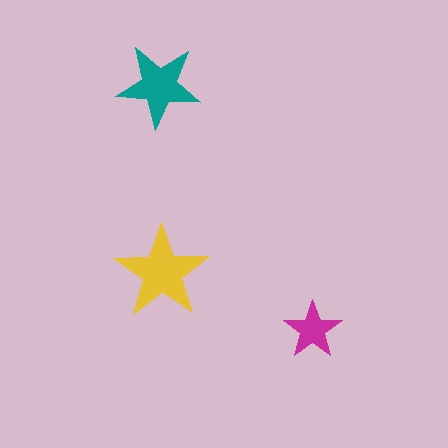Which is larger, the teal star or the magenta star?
The teal one.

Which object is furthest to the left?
The teal star is leftmost.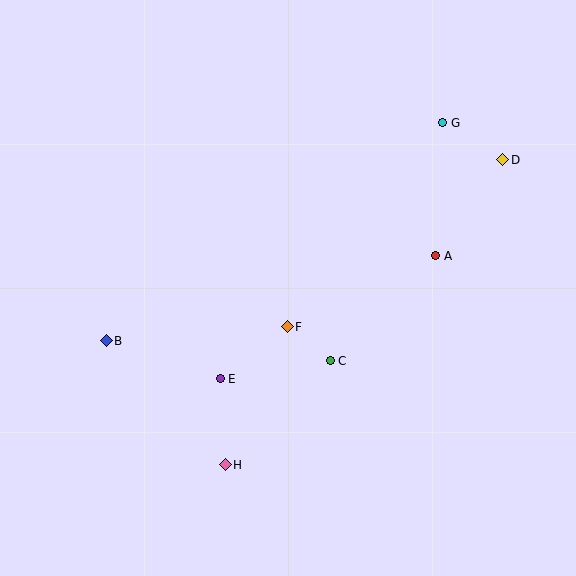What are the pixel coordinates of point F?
Point F is at (287, 327).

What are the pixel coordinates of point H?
Point H is at (225, 465).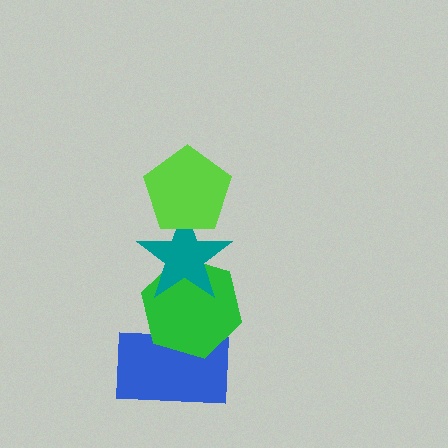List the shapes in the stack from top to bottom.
From top to bottom: the lime pentagon, the teal star, the green hexagon, the blue rectangle.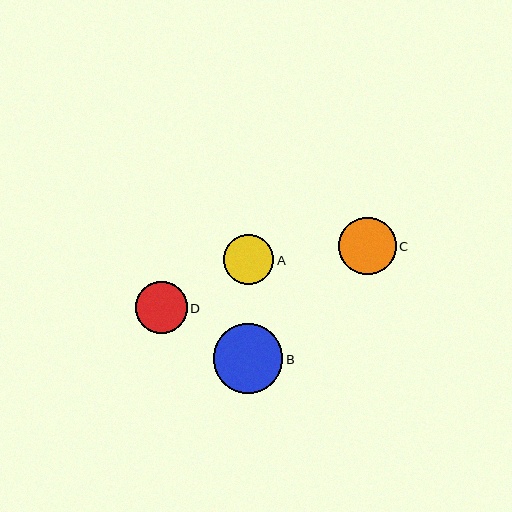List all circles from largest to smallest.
From largest to smallest: B, C, D, A.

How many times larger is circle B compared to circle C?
Circle B is approximately 1.2 times the size of circle C.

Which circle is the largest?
Circle B is the largest with a size of approximately 69 pixels.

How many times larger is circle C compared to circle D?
Circle C is approximately 1.1 times the size of circle D.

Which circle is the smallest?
Circle A is the smallest with a size of approximately 50 pixels.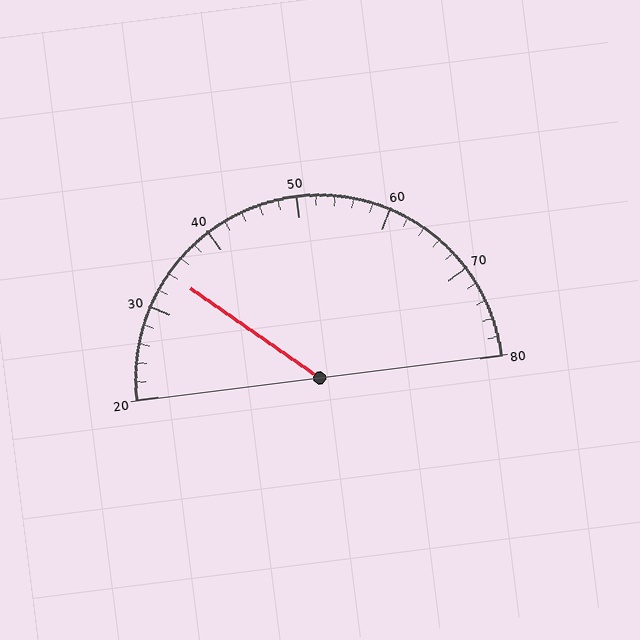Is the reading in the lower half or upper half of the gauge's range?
The reading is in the lower half of the range (20 to 80).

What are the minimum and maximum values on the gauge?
The gauge ranges from 20 to 80.